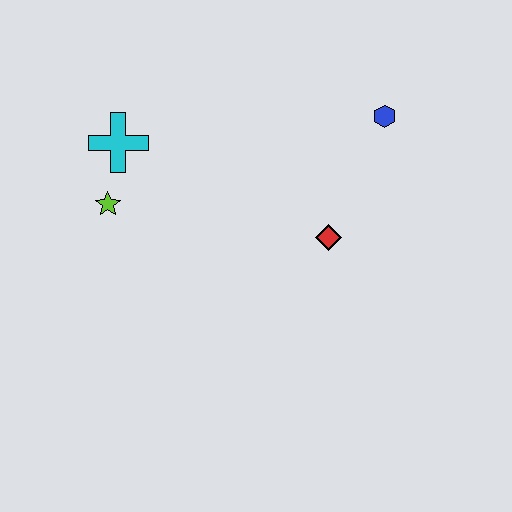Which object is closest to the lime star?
The cyan cross is closest to the lime star.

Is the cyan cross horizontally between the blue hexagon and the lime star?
Yes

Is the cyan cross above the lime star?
Yes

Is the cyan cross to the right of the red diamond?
No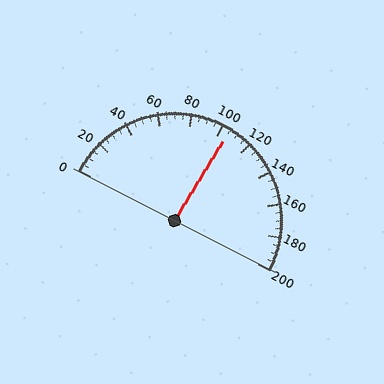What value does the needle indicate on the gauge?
The needle indicates approximately 105.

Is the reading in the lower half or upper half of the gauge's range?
The reading is in the upper half of the range (0 to 200).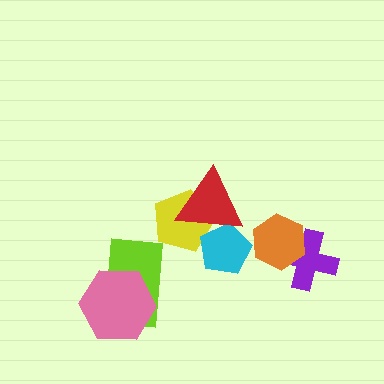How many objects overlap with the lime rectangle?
1 object overlaps with the lime rectangle.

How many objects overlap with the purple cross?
1 object overlaps with the purple cross.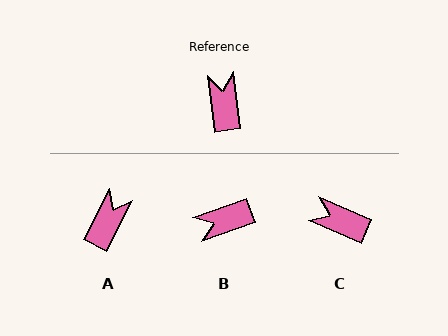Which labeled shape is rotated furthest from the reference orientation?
B, about 102 degrees away.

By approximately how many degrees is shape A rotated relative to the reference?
Approximately 35 degrees clockwise.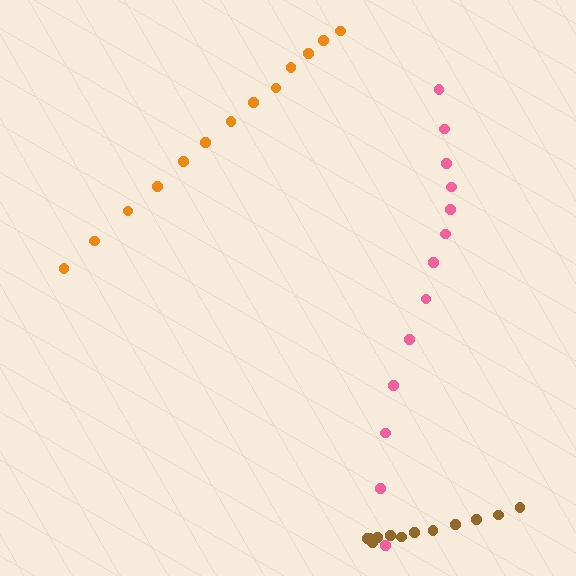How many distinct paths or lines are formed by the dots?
There are 3 distinct paths.